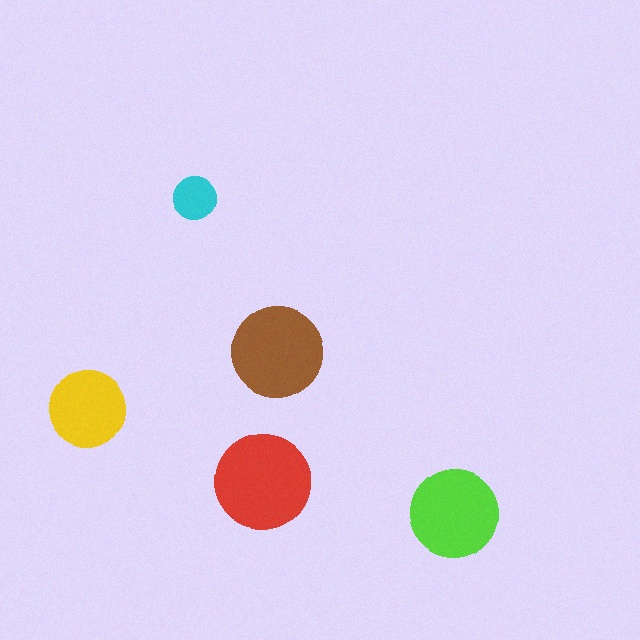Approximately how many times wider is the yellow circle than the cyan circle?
About 2 times wider.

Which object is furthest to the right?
The lime circle is rightmost.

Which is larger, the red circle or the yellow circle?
The red one.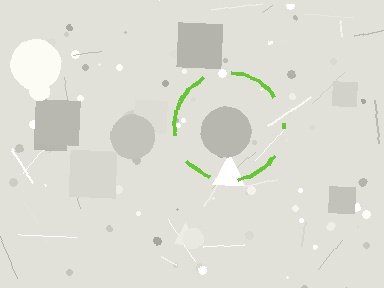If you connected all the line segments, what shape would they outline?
They would outline a circle.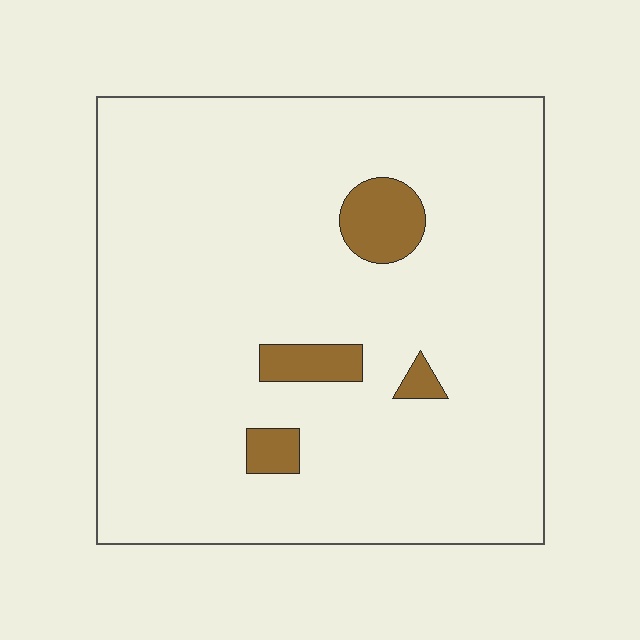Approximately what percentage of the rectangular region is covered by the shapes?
Approximately 5%.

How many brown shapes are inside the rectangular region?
4.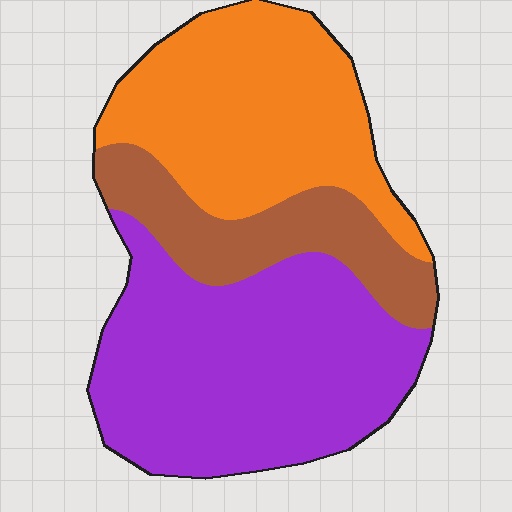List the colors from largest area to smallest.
From largest to smallest: purple, orange, brown.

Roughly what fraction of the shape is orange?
Orange covers 35% of the shape.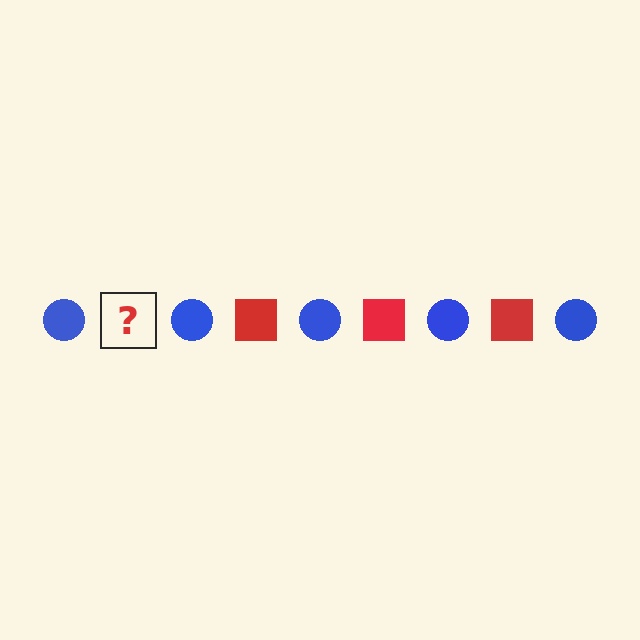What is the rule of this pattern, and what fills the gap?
The rule is that the pattern alternates between blue circle and red square. The gap should be filled with a red square.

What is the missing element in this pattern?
The missing element is a red square.